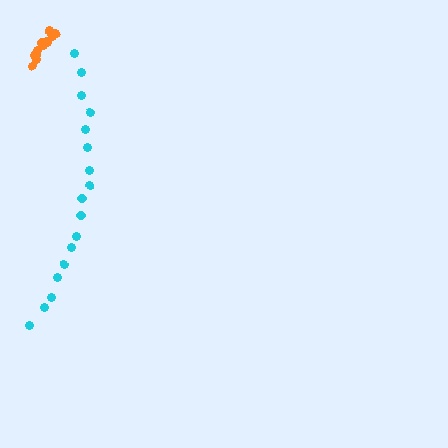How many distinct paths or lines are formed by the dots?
There are 2 distinct paths.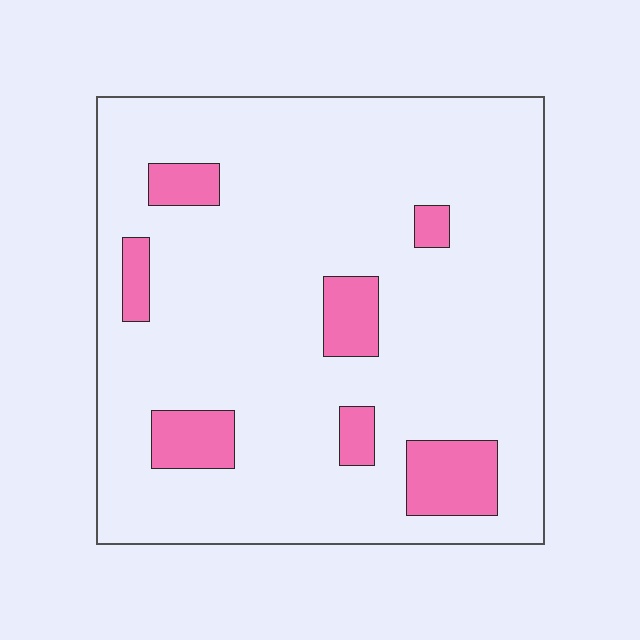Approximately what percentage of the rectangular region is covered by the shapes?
Approximately 15%.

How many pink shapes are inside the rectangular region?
7.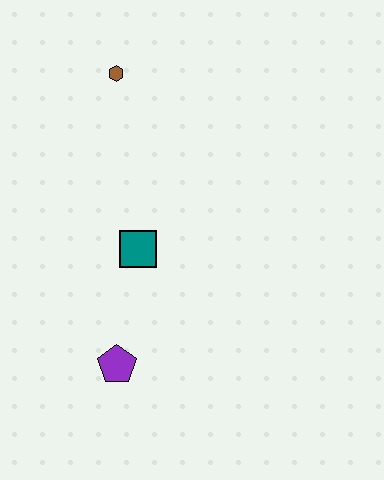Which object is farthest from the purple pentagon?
The brown hexagon is farthest from the purple pentagon.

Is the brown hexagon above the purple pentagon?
Yes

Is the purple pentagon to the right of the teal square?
No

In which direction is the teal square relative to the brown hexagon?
The teal square is below the brown hexagon.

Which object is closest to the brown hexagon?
The teal square is closest to the brown hexagon.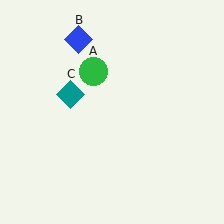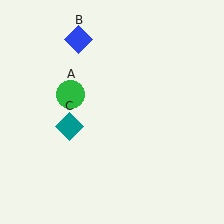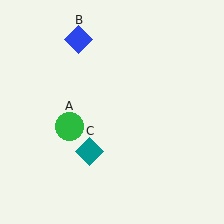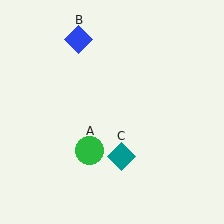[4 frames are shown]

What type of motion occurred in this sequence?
The green circle (object A), teal diamond (object C) rotated counterclockwise around the center of the scene.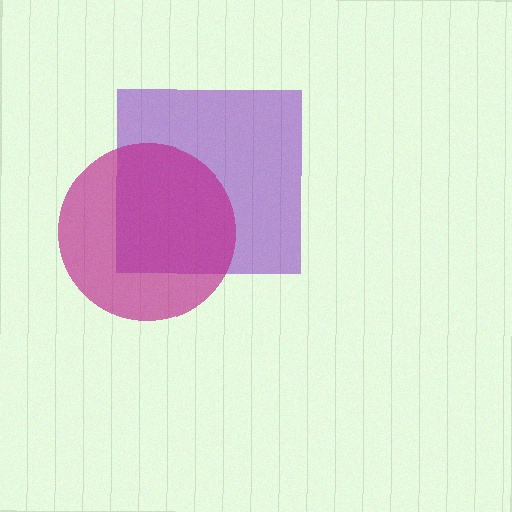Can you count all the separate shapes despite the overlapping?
Yes, there are 2 separate shapes.